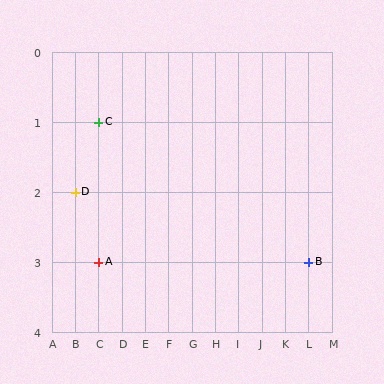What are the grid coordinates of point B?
Point B is at grid coordinates (L, 3).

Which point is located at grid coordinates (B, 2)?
Point D is at (B, 2).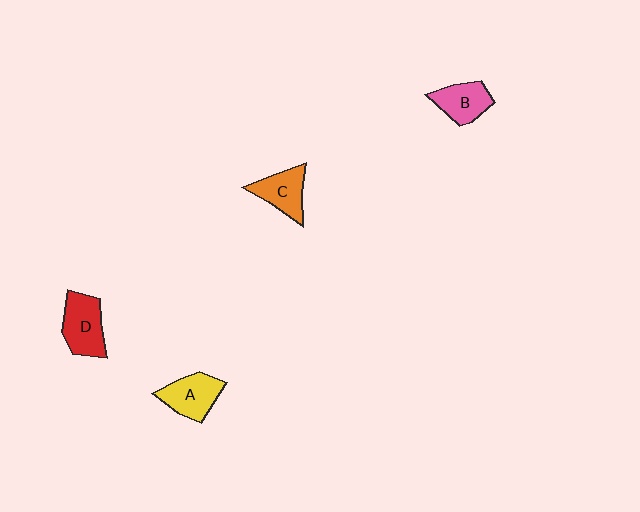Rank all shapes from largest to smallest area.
From largest to smallest: D (red), A (yellow), C (orange), B (pink).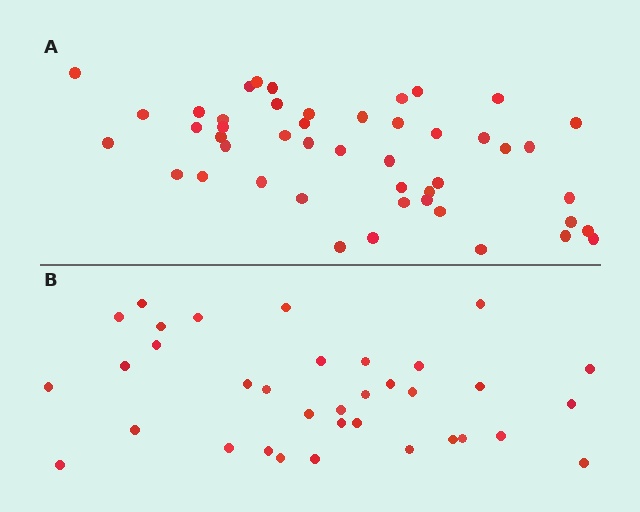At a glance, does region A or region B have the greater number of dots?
Region A (the top region) has more dots.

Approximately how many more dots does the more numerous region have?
Region A has roughly 12 or so more dots than region B.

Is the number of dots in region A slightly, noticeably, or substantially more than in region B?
Region A has noticeably more, but not dramatically so. The ratio is roughly 1.3 to 1.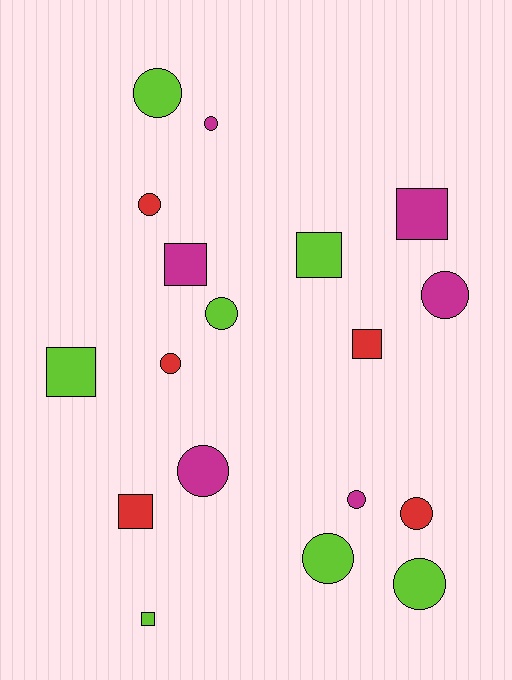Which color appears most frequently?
Lime, with 7 objects.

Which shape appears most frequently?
Circle, with 11 objects.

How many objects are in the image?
There are 18 objects.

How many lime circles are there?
There are 4 lime circles.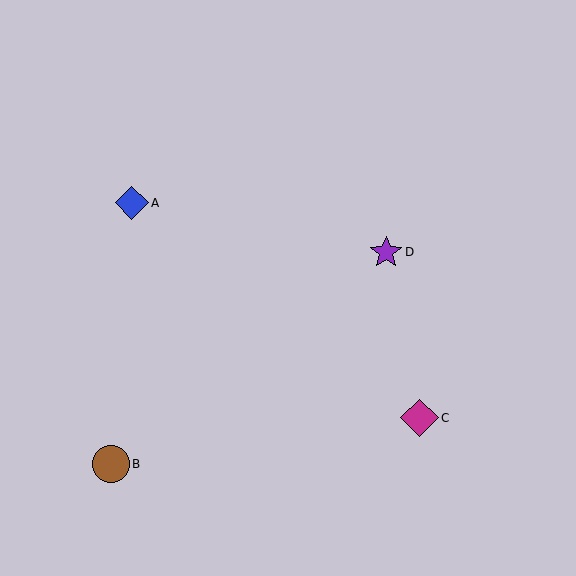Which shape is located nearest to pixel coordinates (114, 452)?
The brown circle (labeled B) at (111, 464) is nearest to that location.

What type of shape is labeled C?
Shape C is a magenta diamond.